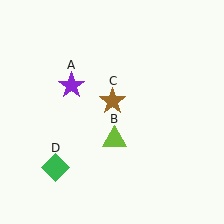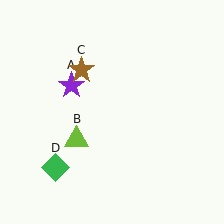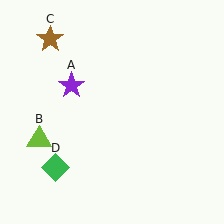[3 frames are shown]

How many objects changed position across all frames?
2 objects changed position: lime triangle (object B), brown star (object C).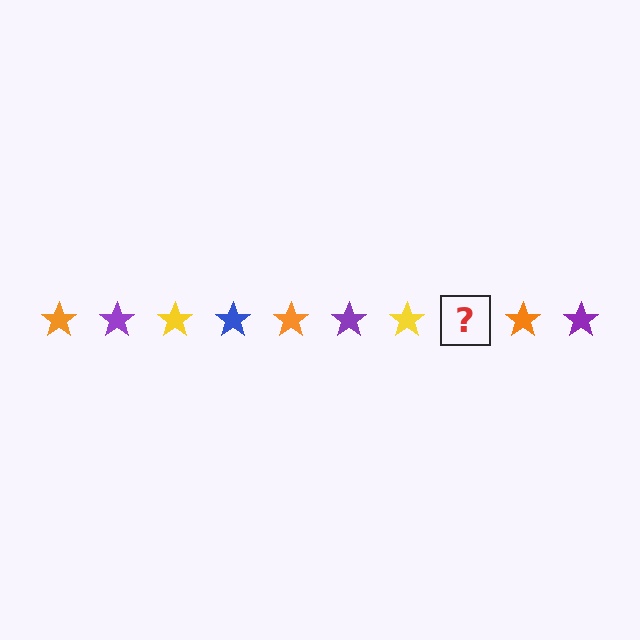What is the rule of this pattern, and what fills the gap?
The rule is that the pattern cycles through orange, purple, yellow, blue stars. The gap should be filled with a blue star.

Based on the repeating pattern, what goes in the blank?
The blank should be a blue star.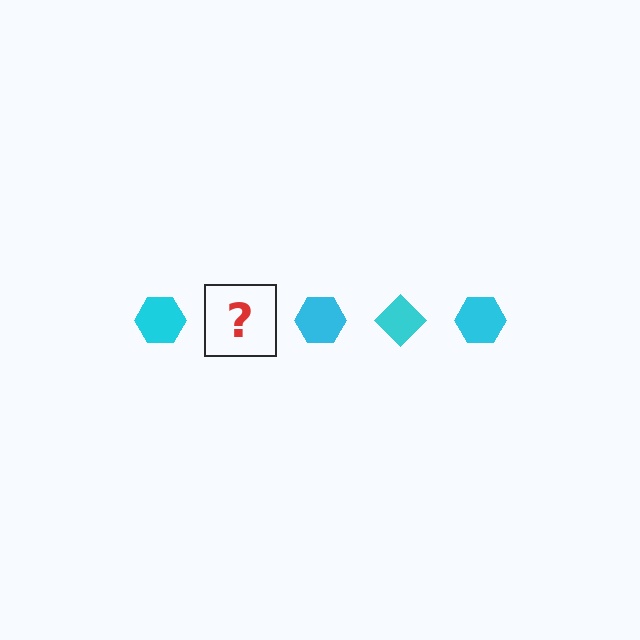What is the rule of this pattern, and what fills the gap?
The rule is that the pattern cycles through hexagon, diamond shapes in cyan. The gap should be filled with a cyan diamond.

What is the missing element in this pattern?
The missing element is a cyan diamond.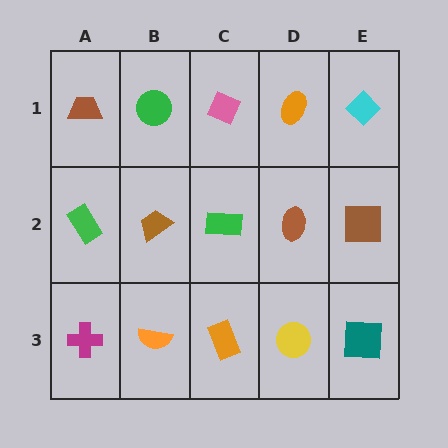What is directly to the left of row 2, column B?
A green rectangle.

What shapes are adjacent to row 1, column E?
A brown square (row 2, column E), an orange ellipse (row 1, column D).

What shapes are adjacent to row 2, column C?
A pink diamond (row 1, column C), an orange rectangle (row 3, column C), a brown trapezoid (row 2, column B), a brown ellipse (row 2, column D).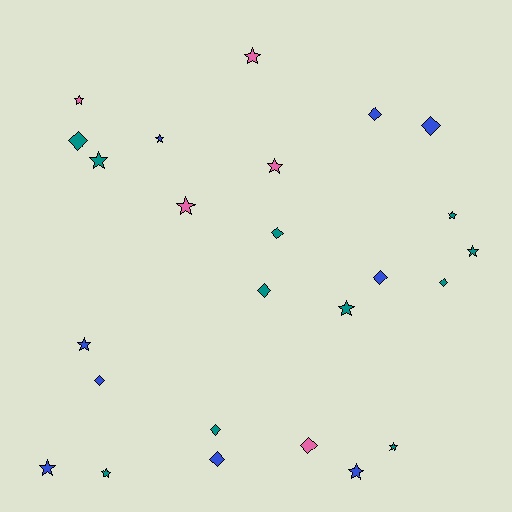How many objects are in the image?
There are 25 objects.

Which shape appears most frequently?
Star, with 14 objects.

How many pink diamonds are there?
There is 1 pink diamond.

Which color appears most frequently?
Teal, with 11 objects.